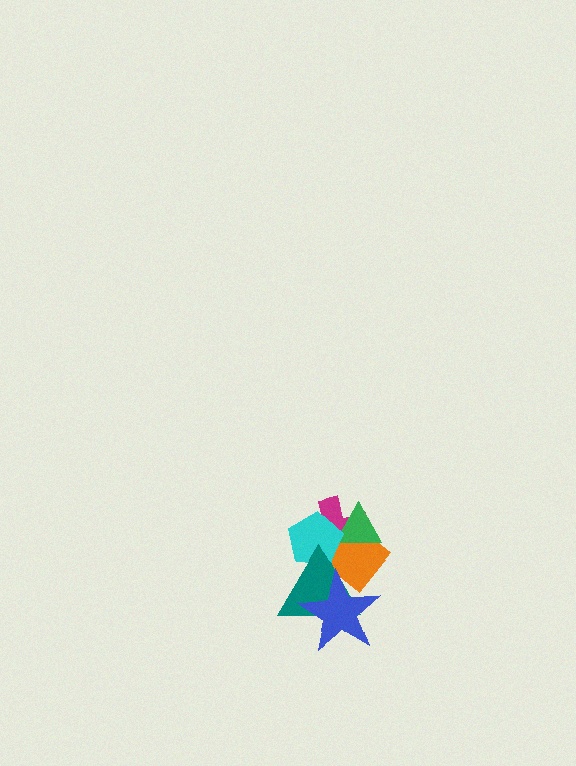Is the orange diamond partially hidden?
Yes, it is partially covered by another shape.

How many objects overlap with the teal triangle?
4 objects overlap with the teal triangle.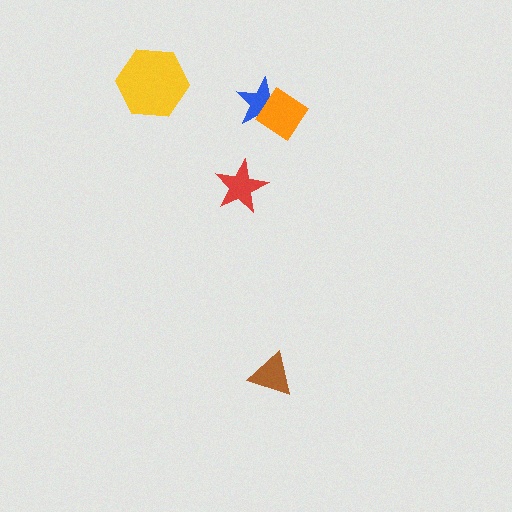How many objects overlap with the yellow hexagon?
0 objects overlap with the yellow hexagon.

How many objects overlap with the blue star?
1 object overlaps with the blue star.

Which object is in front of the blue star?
The orange diamond is in front of the blue star.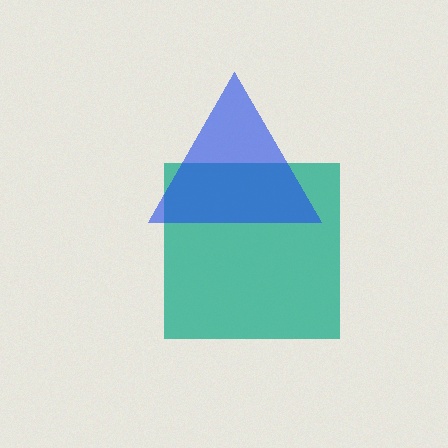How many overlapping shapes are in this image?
There are 2 overlapping shapes in the image.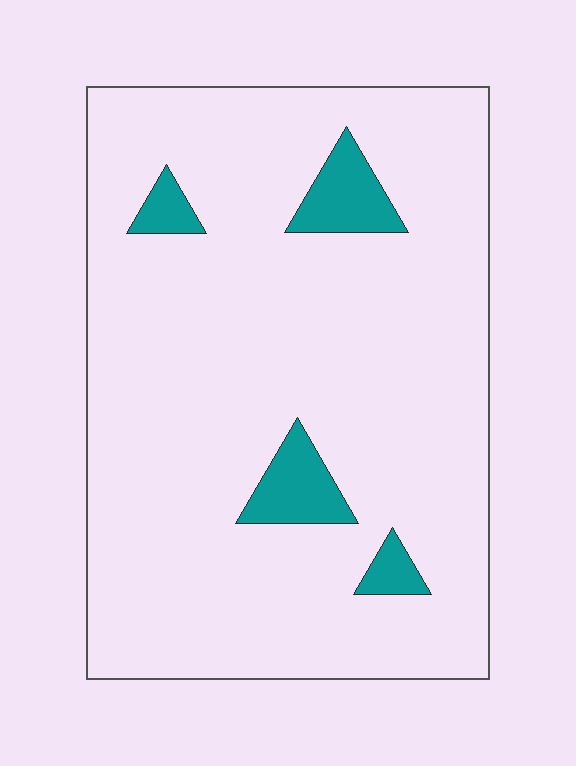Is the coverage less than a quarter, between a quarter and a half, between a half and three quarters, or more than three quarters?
Less than a quarter.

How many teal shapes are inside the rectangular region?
4.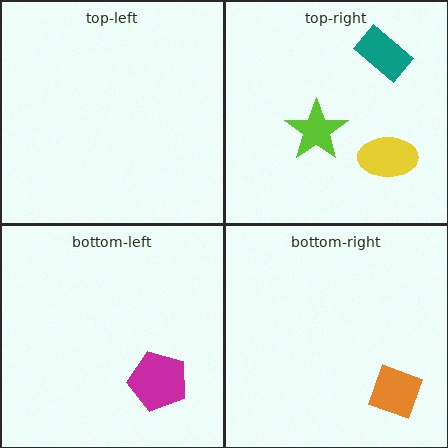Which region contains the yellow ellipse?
The top-right region.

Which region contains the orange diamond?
The bottom-right region.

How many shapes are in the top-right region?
3.